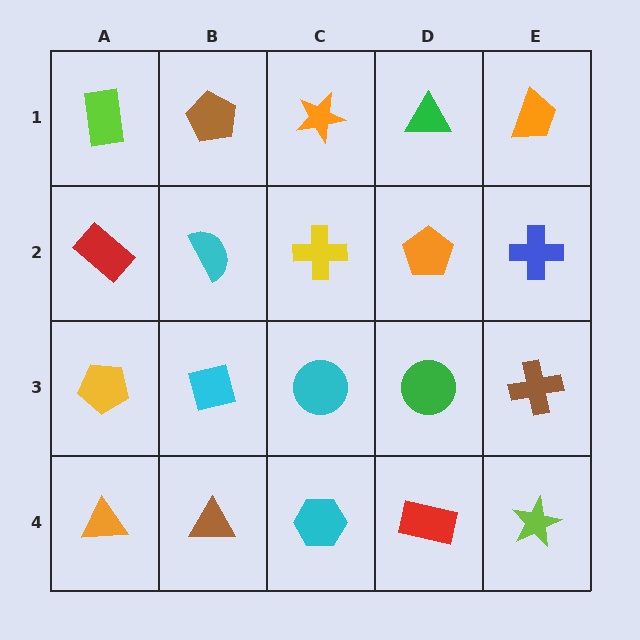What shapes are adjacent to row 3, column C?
A yellow cross (row 2, column C), a cyan hexagon (row 4, column C), a cyan square (row 3, column B), a green circle (row 3, column D).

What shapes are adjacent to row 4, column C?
A cyan circle (row 3, column C), a brown triangle (row 4, column B), a red rectangle (row 4, column D).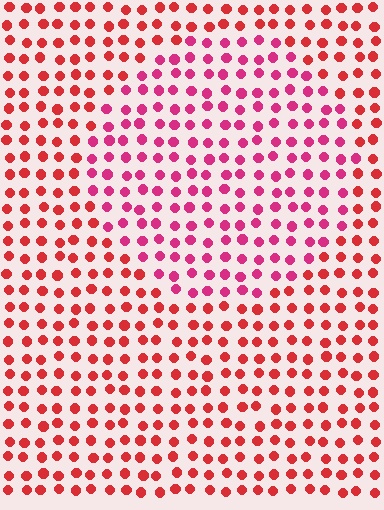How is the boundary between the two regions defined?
The boundary is defined purely by a slight shift in hue (about 28 degrees). Spacing, size, and orientation are identical on both sides.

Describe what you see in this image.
The image is filled with small red elements in a uniform arrangement. A circle-shaped region is visible where the elements are tinted to a slightly different hue, forming a subtle color boundary.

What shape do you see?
I see a circle.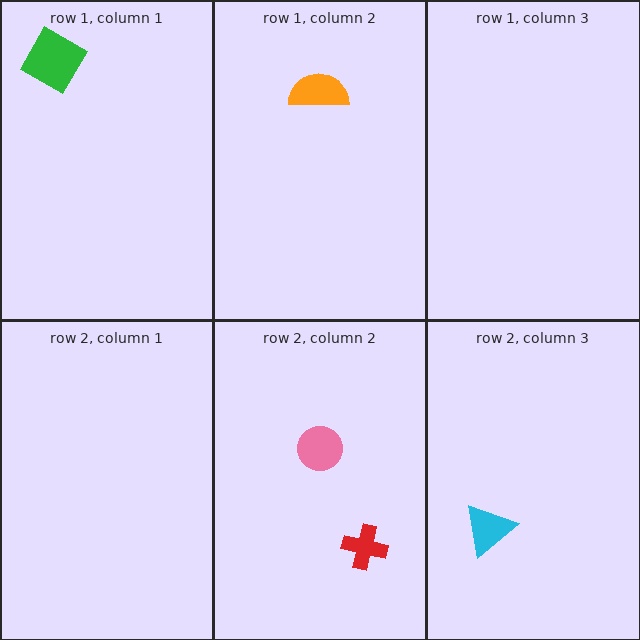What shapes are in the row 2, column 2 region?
The pink circle, the red cross.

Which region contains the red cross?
The row 2, column 2 region.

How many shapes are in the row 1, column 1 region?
1.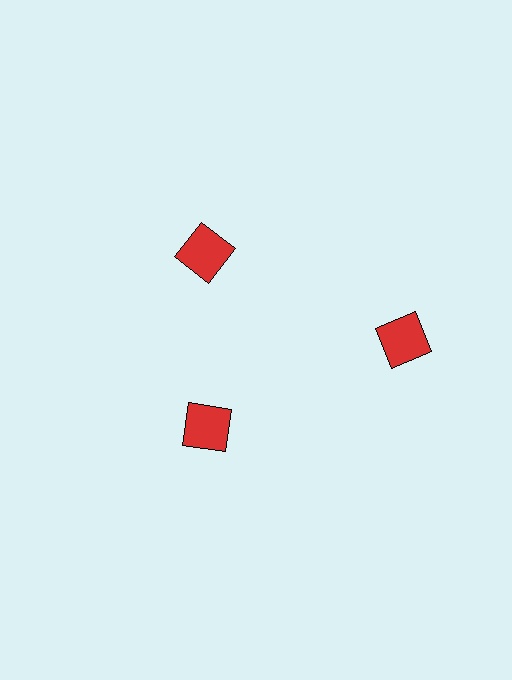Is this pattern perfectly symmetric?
No. The 3 red squares are arranged in a ring, but one element near the 3 o'clock position is pushed outward from the center, breaking the 3-fold rotational symmetry.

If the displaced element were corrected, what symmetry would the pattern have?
It would have 3-fold rotational symmetry — the pattern would map onto itself every 120 degrees.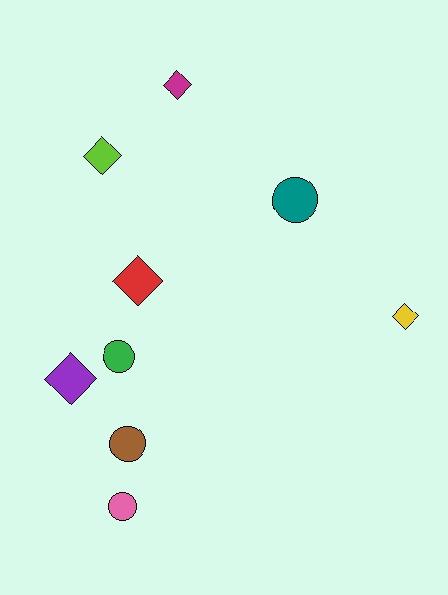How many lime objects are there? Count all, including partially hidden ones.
There is 1 lime object.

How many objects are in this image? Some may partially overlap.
There are 9 objects.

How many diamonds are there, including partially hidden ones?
There are 5 diamonds.